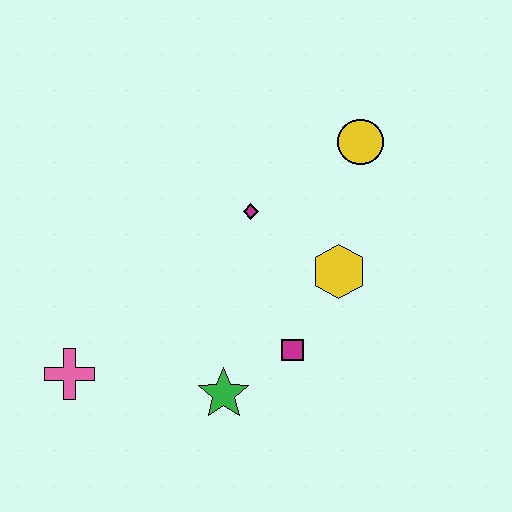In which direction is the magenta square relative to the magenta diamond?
The magenta square is below the magenta diamond.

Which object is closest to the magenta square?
The green star is closest to the magenta square.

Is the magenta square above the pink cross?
Yes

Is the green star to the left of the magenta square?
Yes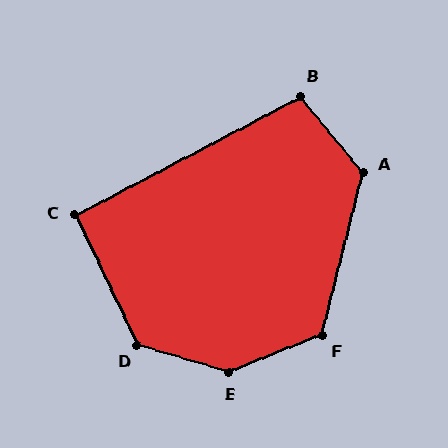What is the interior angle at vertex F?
Approximately 126 degrees (obtuse).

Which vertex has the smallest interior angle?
C, at approximately 92 degrees.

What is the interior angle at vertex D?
Approximately 132 degrees (obtuse).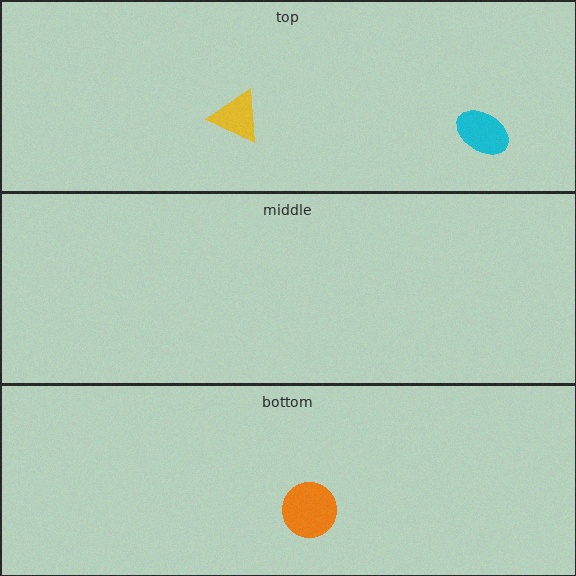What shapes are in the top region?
The yellow triangle, the cyan ellipse.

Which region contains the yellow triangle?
The top region.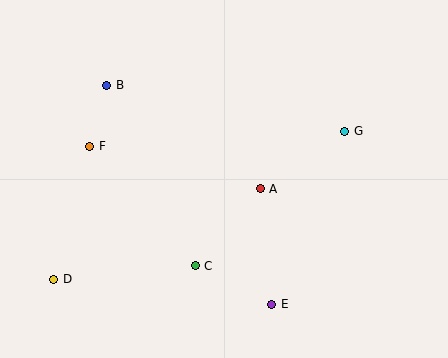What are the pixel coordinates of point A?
Point A is at (260, 189).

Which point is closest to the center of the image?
Point A at (260, 189) is closest to the center.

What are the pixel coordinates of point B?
Point B is at (107, 85).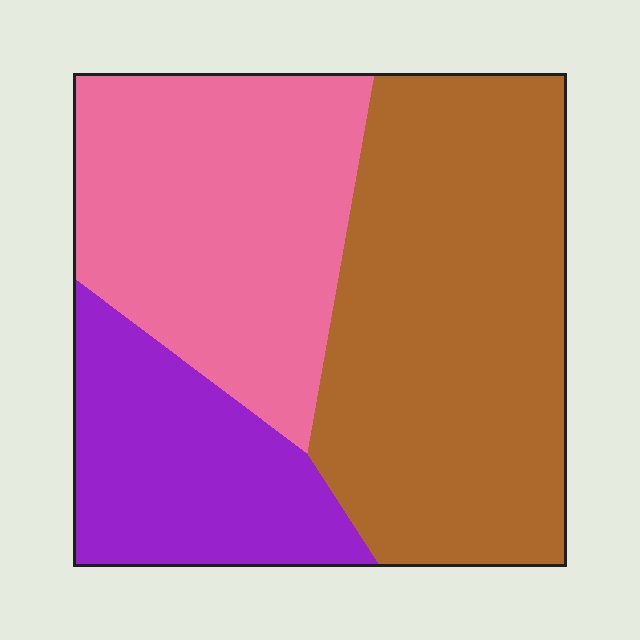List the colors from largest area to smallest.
From largest to smallest: brown, pink, purple.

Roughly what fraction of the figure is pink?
Pink covers around 35% of the figure.